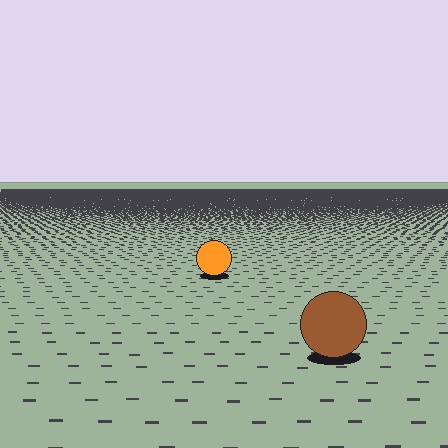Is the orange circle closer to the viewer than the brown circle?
No. The brown circle is closer — you can tell from the texture gradient: the ground texture is coarser near it.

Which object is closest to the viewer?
The brown circle is closest. The texture marks near it are larger and more spread out.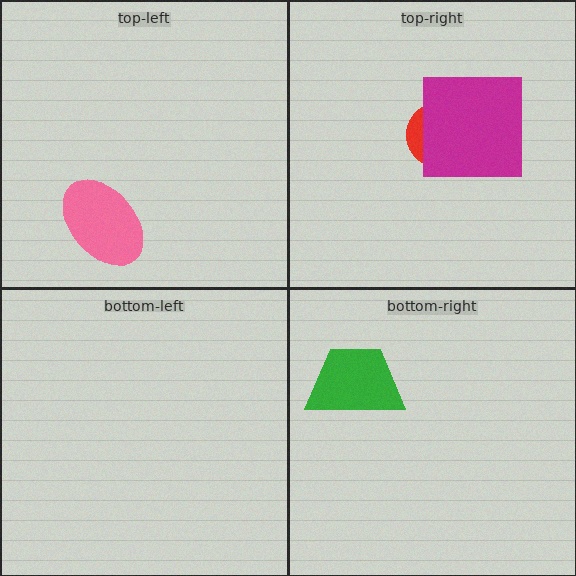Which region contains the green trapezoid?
The bottom-right region.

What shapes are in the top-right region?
The red circle, the magenta square.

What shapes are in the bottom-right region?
The green trapezoid.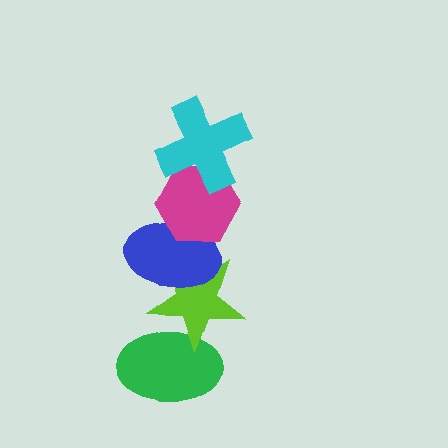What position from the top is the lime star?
The lime star is 4th from the top.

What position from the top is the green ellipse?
The green ellipse is 5th from the top.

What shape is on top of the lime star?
The blue ellipse is on top of the lime star.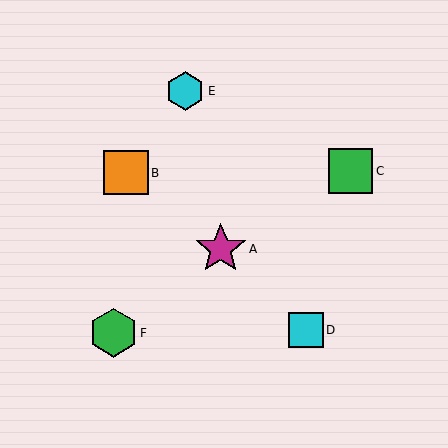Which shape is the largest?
The magenta star (labeled A) is the largest.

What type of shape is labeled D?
Shape D is a cyan square.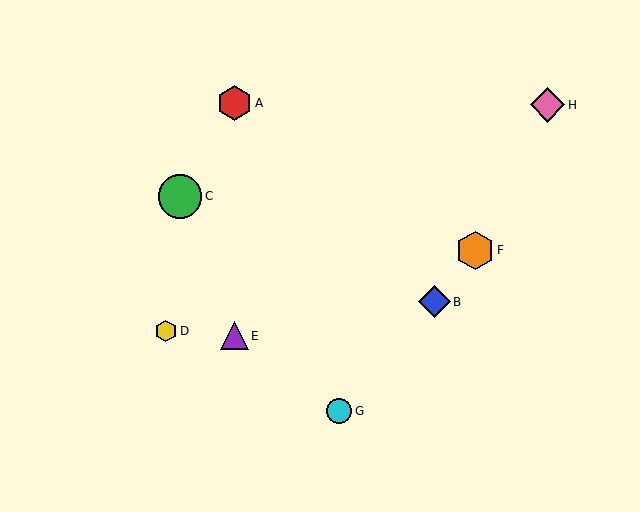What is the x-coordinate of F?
Object F is at x≈475.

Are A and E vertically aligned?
Yes, both are at x≈235.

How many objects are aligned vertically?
2 objects (A, E) are aligned vertically.